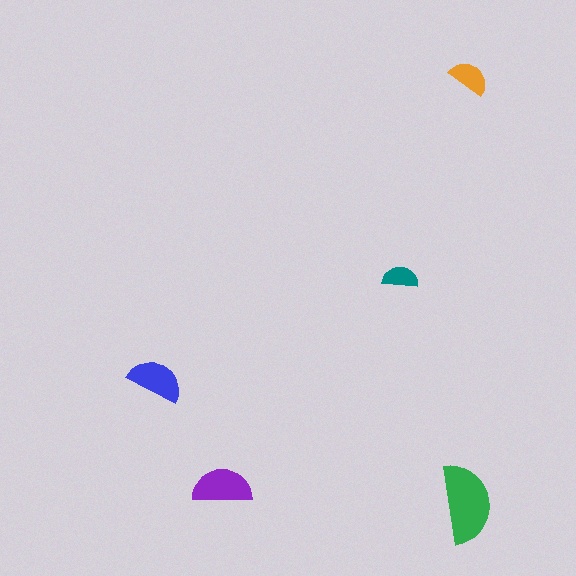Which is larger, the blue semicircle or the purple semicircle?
The purple one.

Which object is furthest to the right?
The orange semicircle is rightmost.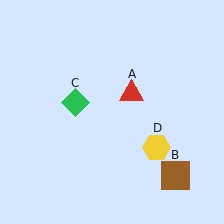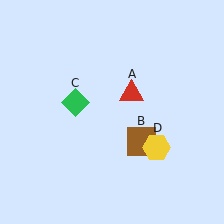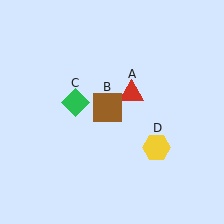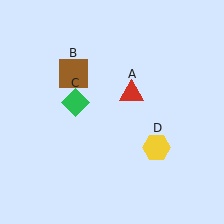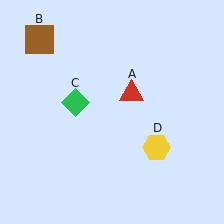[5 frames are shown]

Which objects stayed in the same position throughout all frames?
Red triangle (object A) and green diamond (object C) and yellow hexagon (object D) remained stationary.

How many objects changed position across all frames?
1 object changed position: brown square (object B).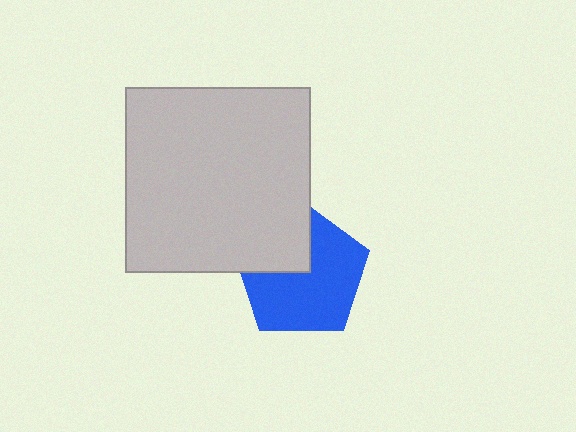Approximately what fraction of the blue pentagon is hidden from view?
Roughly 32% of the blue pentagon is hidden behind the light gray square.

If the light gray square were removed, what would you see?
You would see the complete blue pentagon.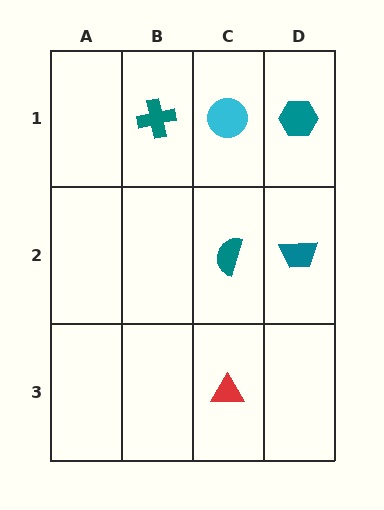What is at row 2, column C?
A teal semicircle.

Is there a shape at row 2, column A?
No, that cell is empty.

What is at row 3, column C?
A red triangle.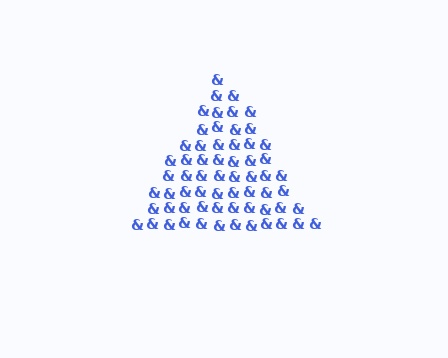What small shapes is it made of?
It is made of small ampersands.